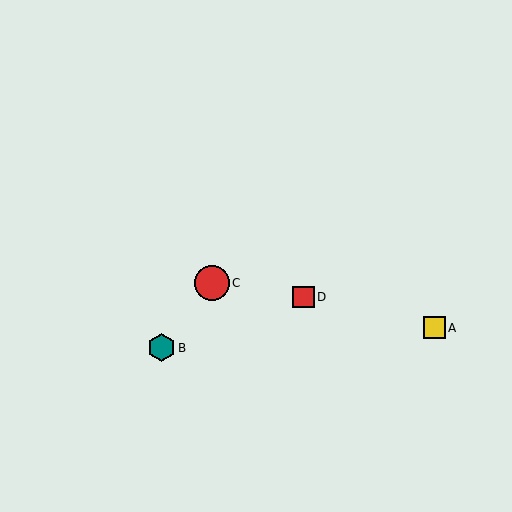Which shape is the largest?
The red circle (labeled C) is the largest.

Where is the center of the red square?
The center of the red square is at (303, 297).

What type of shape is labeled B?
Shape B is a teal hexagon.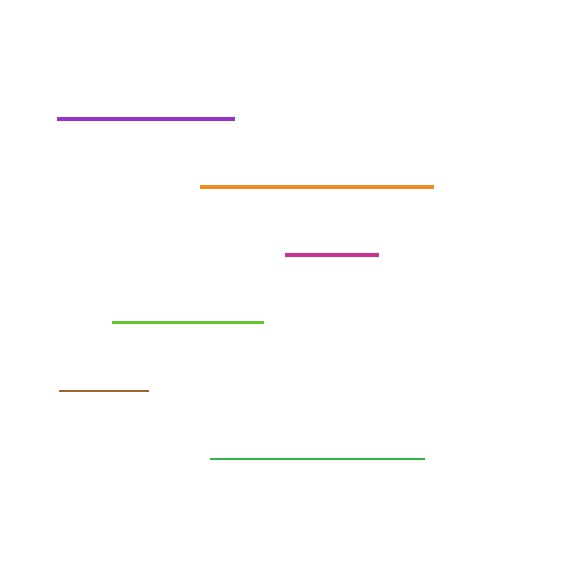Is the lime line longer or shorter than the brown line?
The lime line is longer than the brown line.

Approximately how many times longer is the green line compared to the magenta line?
The green line is approximately 2.3 times the length of the magenta line.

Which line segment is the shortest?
The brown line is the shortest at approximately 89 pixels.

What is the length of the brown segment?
The brown segment is approximately 89 pixels long.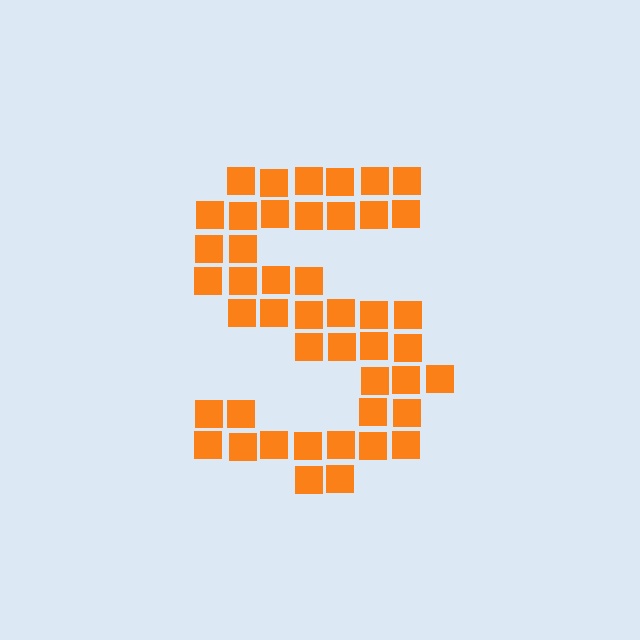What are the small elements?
The small elements are squares.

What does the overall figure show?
The overall figure shows the letter S.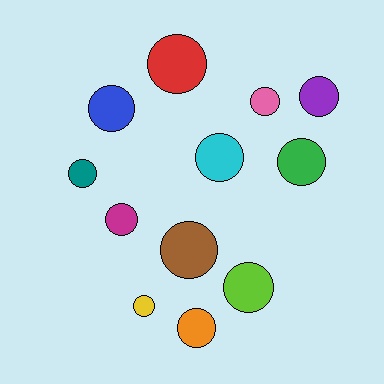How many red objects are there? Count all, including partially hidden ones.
There is 1 red object.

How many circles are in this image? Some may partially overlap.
There are 12 circles.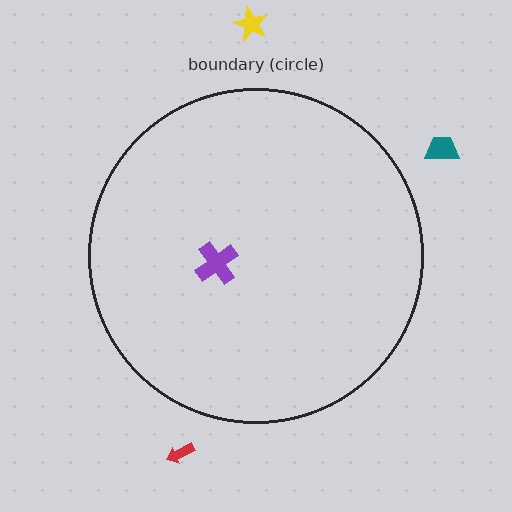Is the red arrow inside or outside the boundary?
Outside.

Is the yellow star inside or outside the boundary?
Outside.